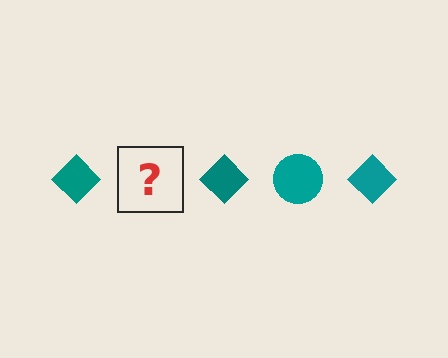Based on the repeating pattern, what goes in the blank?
The blank should be a teal circle.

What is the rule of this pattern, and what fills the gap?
The rule is that the pattern cycles through diamond, circle shapes in teal. The gap should be filled with a teal circle.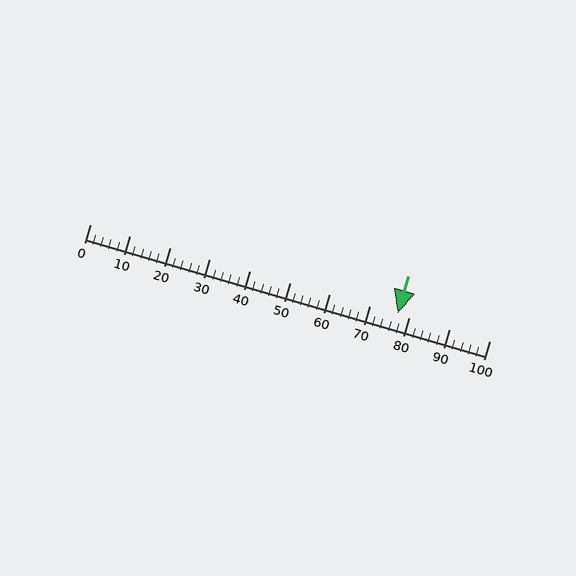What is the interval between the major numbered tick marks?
The major tick marks are spaced 10 units apart.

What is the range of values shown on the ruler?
The ruler shows values from 0 to 100.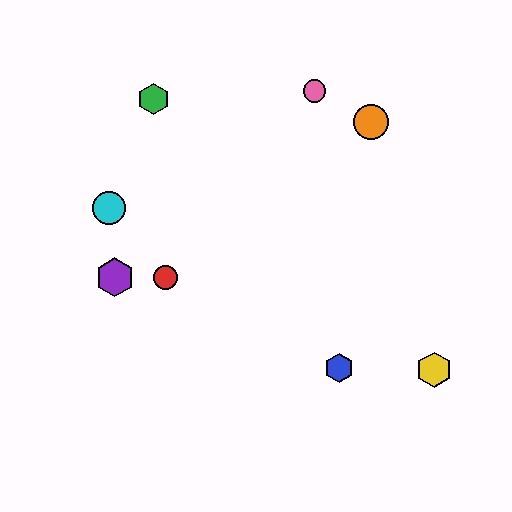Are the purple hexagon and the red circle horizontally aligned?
Yes, both are at y≈277.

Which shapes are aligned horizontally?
The red circle, the purple hexagon are aligned horizontally.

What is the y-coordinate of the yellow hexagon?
The yellow hexagon is at y≈370.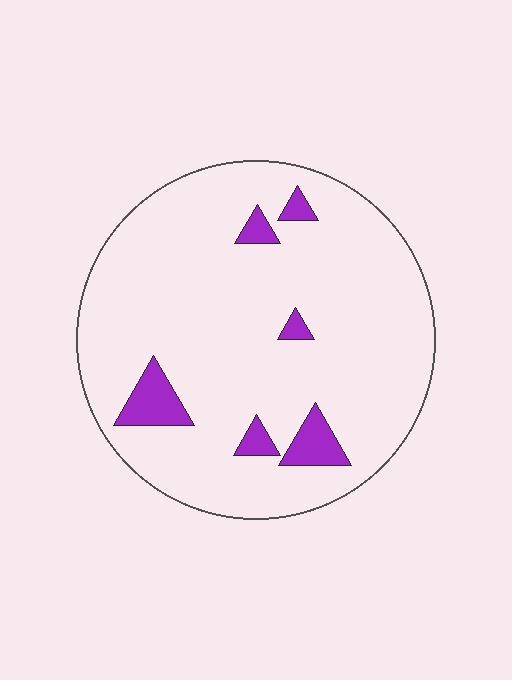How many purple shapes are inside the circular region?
6.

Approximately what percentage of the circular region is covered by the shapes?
Approximately 10%.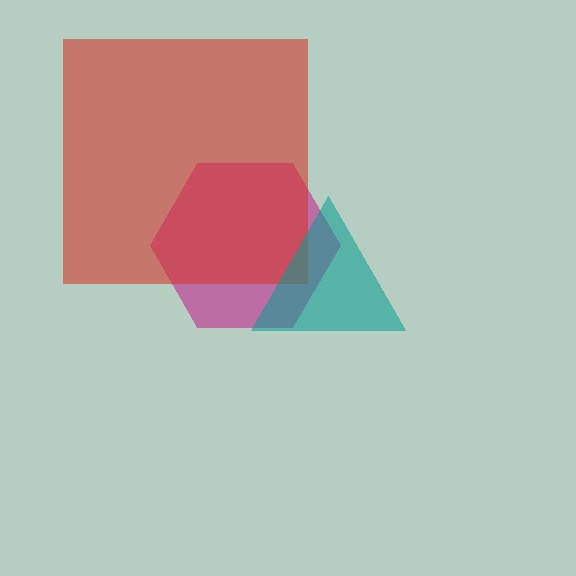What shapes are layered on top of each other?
The layered shapes are: a magenta hexagon, a red square, a teal triangle.